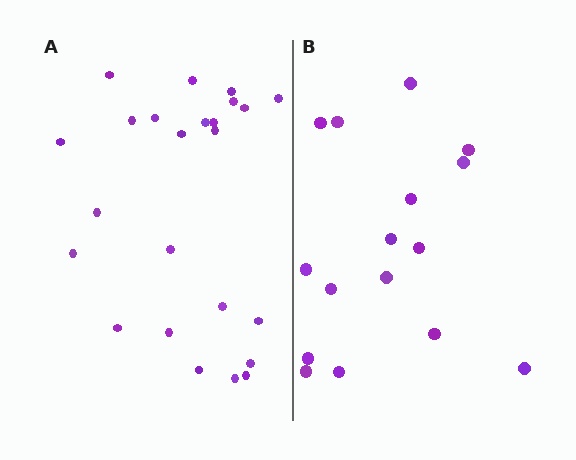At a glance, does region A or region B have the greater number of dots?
Region A (the left region) has more dots.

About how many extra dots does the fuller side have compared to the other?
Region A has roughly 8 or so more dots than region B.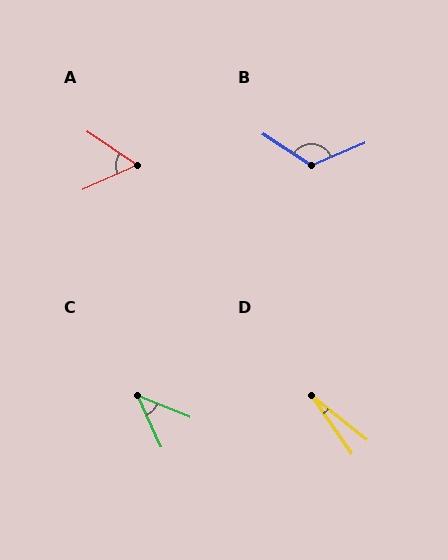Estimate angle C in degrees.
Approximately 43 degrees.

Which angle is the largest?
B, at approximately 125 degrees.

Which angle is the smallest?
D, at approximately 16 degrees.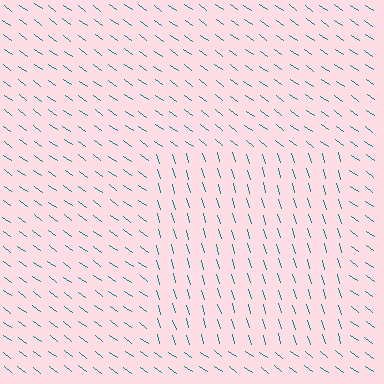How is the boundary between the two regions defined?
The boundary is defined purely by a change in line orientation (approximately 38 degrees difference). All lines are the same color and thickness.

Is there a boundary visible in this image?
Yes, there is a texture boundary formed by a change in line orientation.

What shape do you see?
I see a rectangle.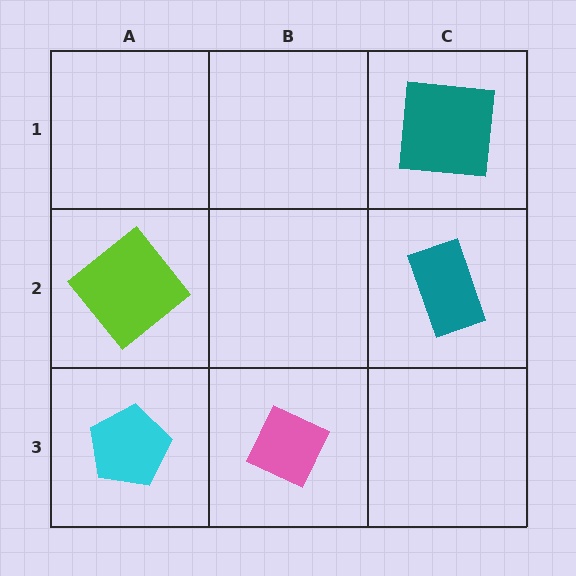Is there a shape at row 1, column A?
No, that cell is empty.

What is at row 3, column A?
A cyan pentagon.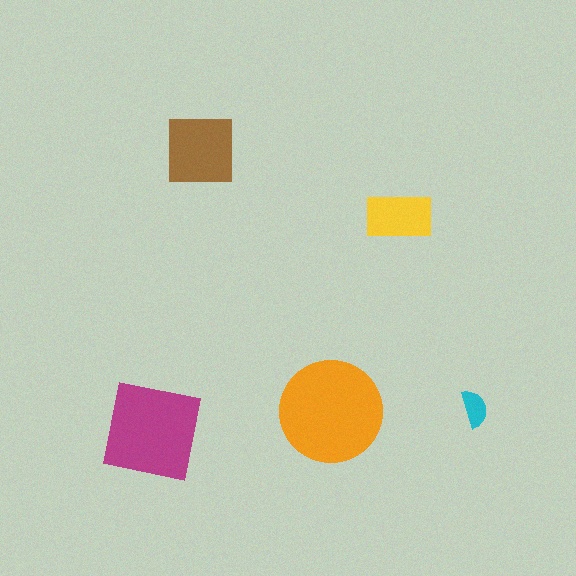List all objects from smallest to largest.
The cyan semicircle, the yellow rectangle, the brown square, the magenta square, the orange circle.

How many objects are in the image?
There are 5 objects in the image.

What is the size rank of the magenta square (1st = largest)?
2nd.